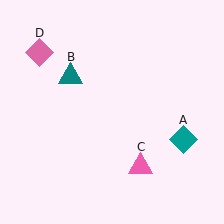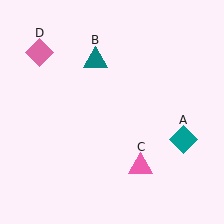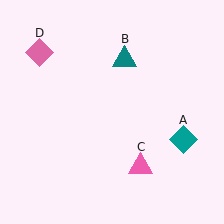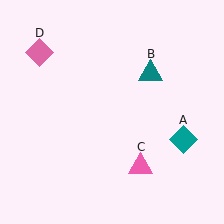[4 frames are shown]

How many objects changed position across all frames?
1 object changed position: teal triangle (object B).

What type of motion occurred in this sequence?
The teal triangle (object B) rotated clockwise around the center of the scene.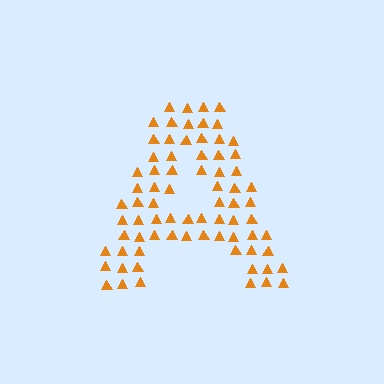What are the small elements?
The small elements are triangles.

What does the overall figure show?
The overall figure shows the letter A.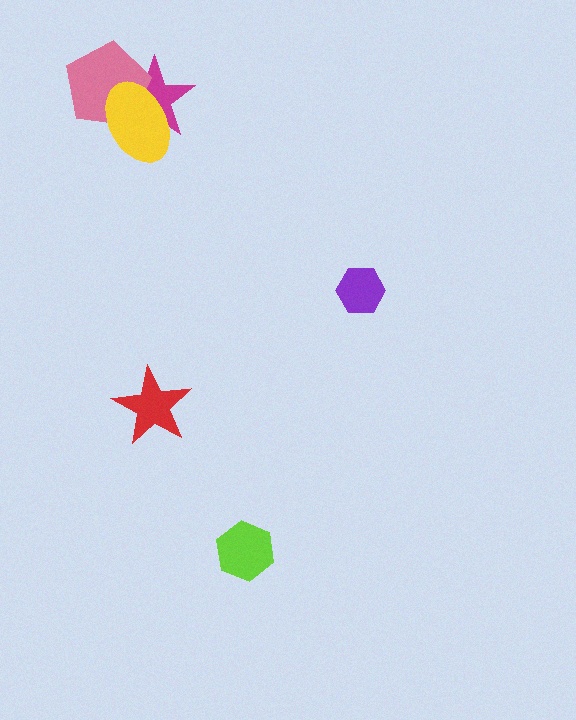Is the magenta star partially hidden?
Yes, it is partially covered by another shape.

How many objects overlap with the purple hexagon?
0 objects overlap with the purple hexagon.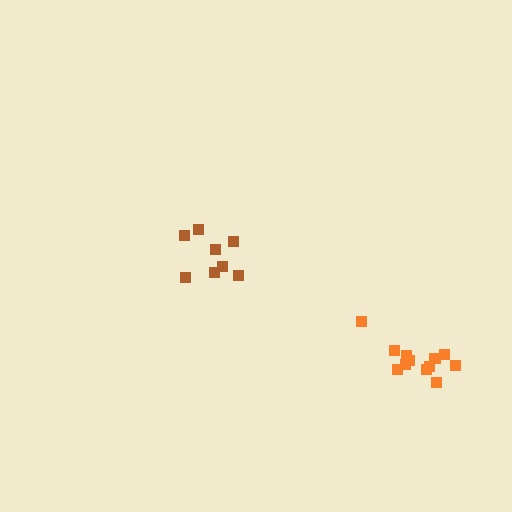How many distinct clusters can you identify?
There are 2 distinct clusters.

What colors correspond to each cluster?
The clusters are colored: brown, orange.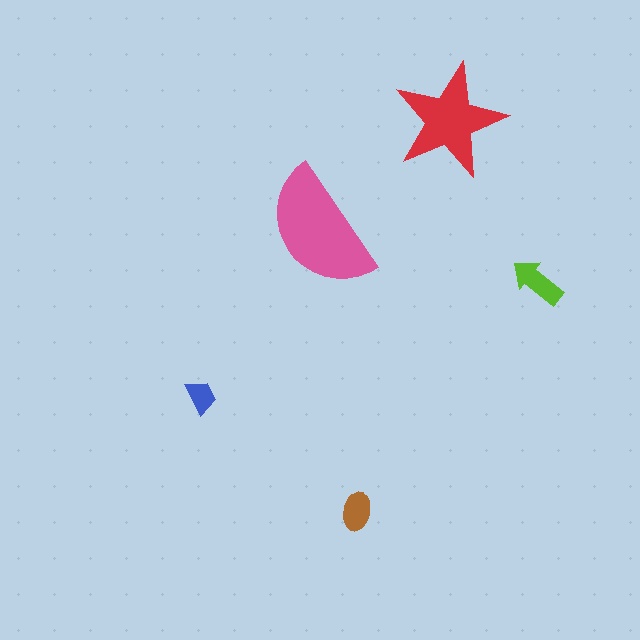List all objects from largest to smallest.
The pink semicircle, the red star, the lime arrow, the brown ellipse, the blue trapezoid.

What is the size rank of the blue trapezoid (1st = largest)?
5th.